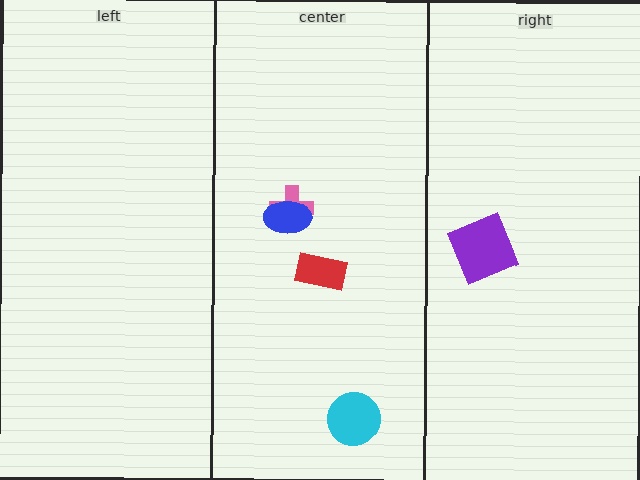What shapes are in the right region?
The purple square.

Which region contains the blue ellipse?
The center region.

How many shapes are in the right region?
1.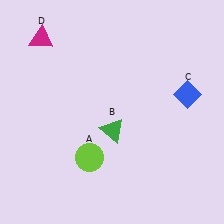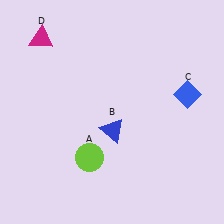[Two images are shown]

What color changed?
The triangle (B) changed from green in Image 1 to blue in Image 2.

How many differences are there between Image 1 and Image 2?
There is 1 difference between the two images.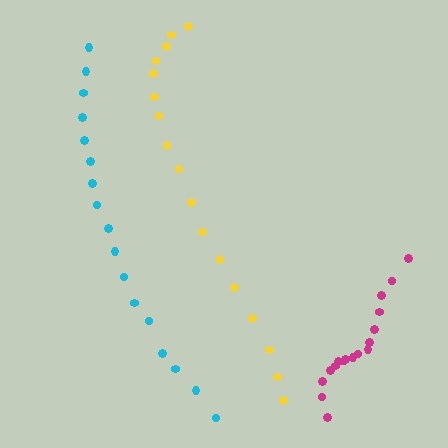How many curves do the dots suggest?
There are 3 distinct paths.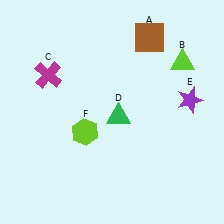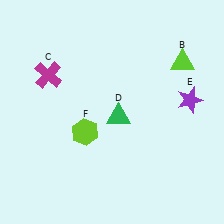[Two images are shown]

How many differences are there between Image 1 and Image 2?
There is 1 difference between the two images.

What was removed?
The brown square (A) was removed in Image 2.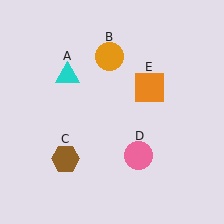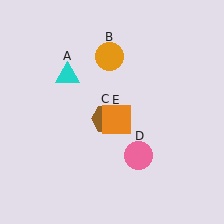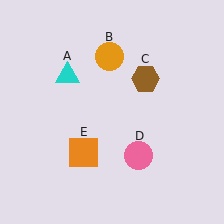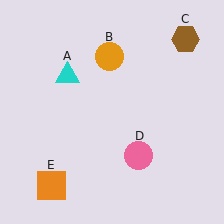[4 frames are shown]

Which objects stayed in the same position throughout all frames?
Cyan triangle (object A) and orange circle (object B) and pink circle (object D) remained stationary.